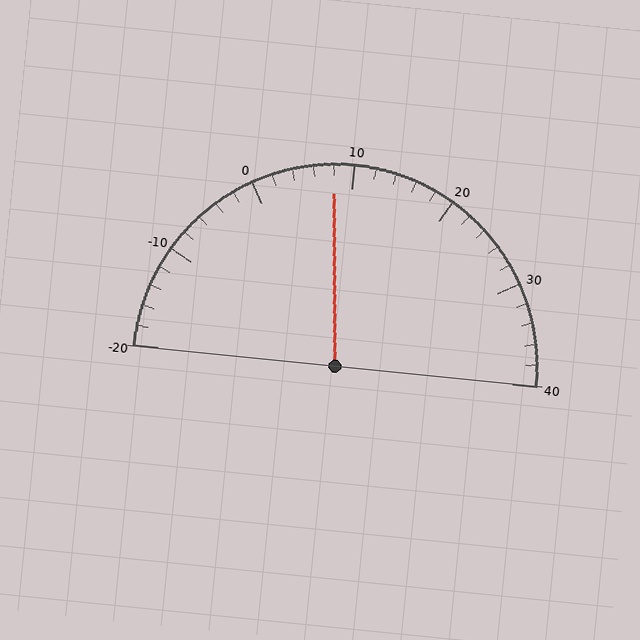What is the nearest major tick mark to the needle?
The nearest major tick mark is 10.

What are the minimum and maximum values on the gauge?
The gauge ranges from -20 to 40.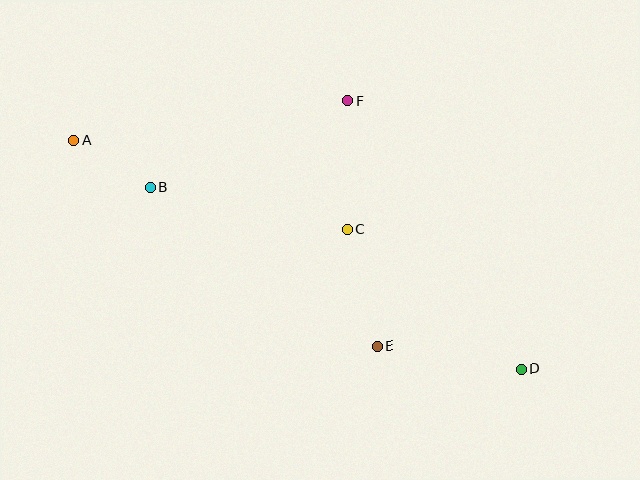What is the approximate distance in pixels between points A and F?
The distance between A and F is approximately 277 pixels.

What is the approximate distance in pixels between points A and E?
The distance between A and E is approximately 366 pixels.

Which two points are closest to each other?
Points A and B are closest to each other.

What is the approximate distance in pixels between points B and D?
The distance between B and D is approximately 413 pixels.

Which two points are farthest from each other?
Points A and D are farthest from each other.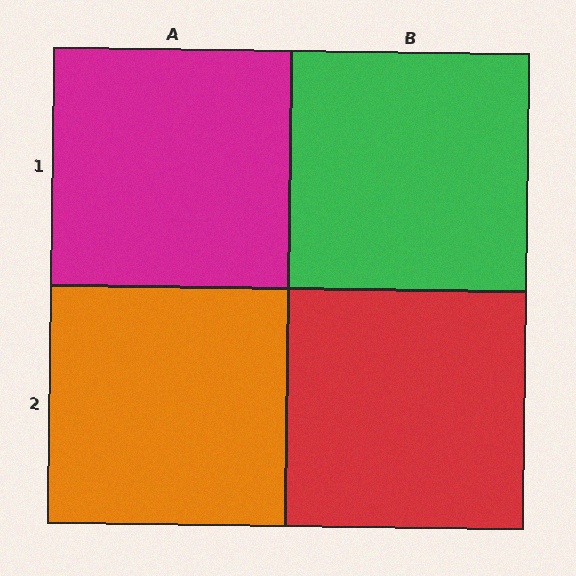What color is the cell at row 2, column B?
Red.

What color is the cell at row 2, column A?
Orange.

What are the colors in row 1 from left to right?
Magenta, green.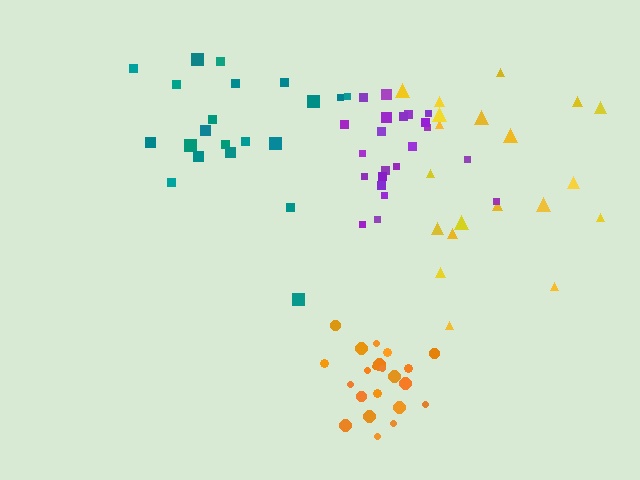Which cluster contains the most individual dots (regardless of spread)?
Orange (22).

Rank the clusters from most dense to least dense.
orange, purple, teal, yellow.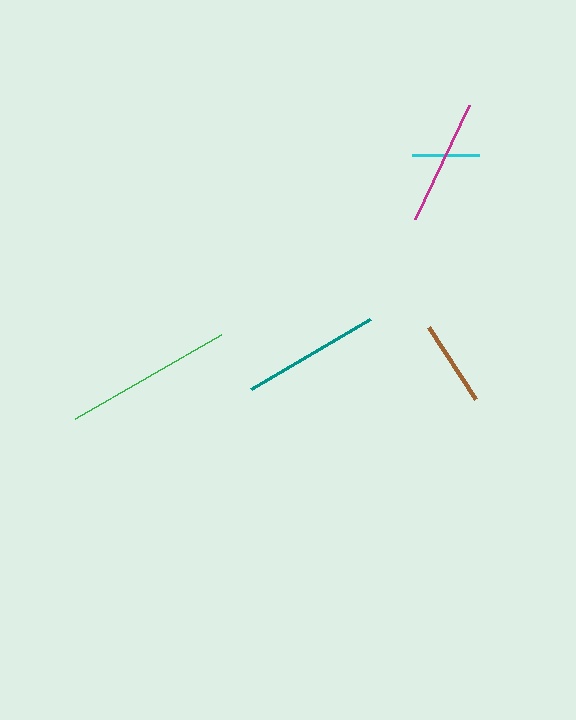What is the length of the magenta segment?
The magenta segment is approximately 126 pixels long.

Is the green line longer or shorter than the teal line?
The green line is longer than the teal line.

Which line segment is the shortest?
The cyan line is the shortest at approximately 67 pixels.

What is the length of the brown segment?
The brown segment is approximately 85 pixels long.